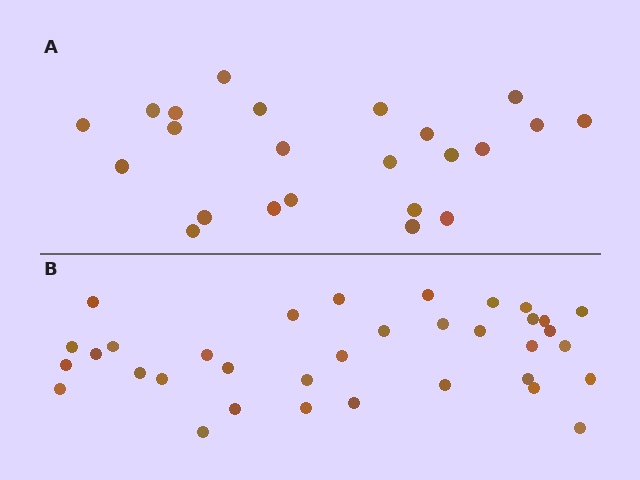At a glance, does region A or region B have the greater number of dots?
Region B (the bottom region) has more dots.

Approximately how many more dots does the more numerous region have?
Region B has roughly 12 or so more dots than region A.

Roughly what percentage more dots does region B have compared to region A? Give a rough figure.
About 50% more.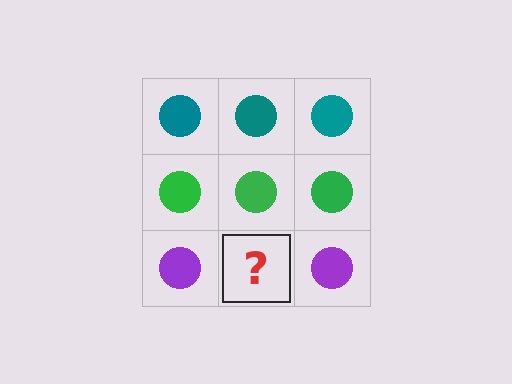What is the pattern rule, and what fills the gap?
The rule is that each row has a consistent color. The gap should be filled with a purple circle.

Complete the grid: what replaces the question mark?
The question mark should be replaced with a purple circle.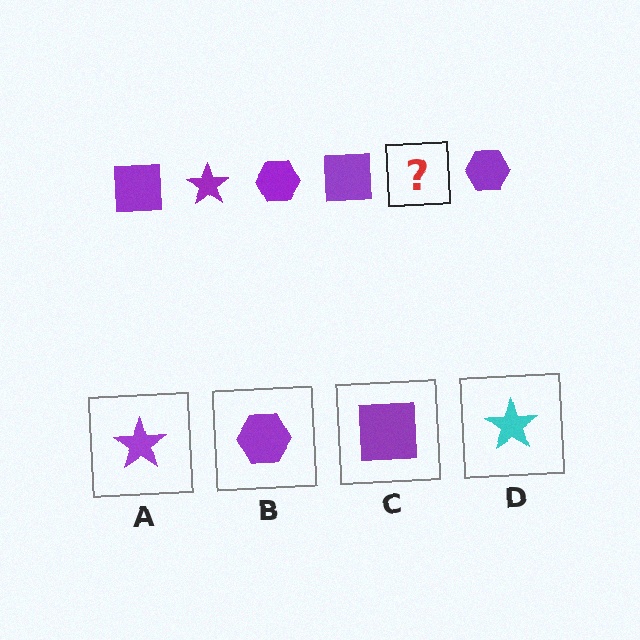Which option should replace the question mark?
Option A.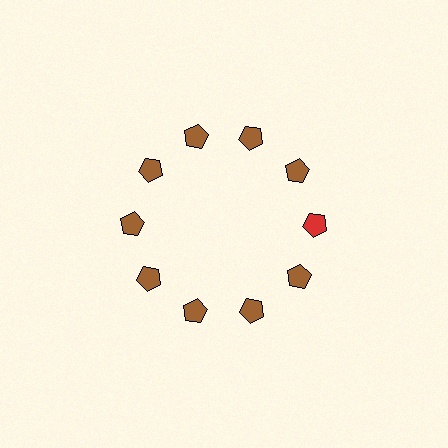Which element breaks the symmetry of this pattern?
The red pentagon at roughly the 3 o'clock position breaks the symmetry. All other shapes are brown pentagons.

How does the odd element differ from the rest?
It has a different color: red instead of brown.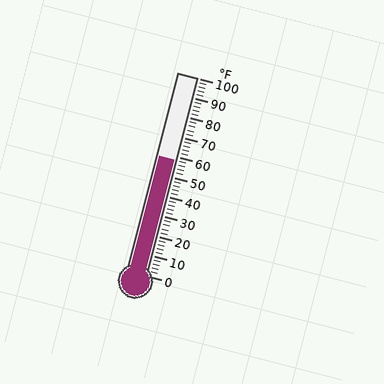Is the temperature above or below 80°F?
The temperature is below 80°F.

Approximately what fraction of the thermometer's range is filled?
The thermometer is filled to approximately 60% of its range.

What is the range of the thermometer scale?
The thermometer scale ranges from 0°F to 100°F.